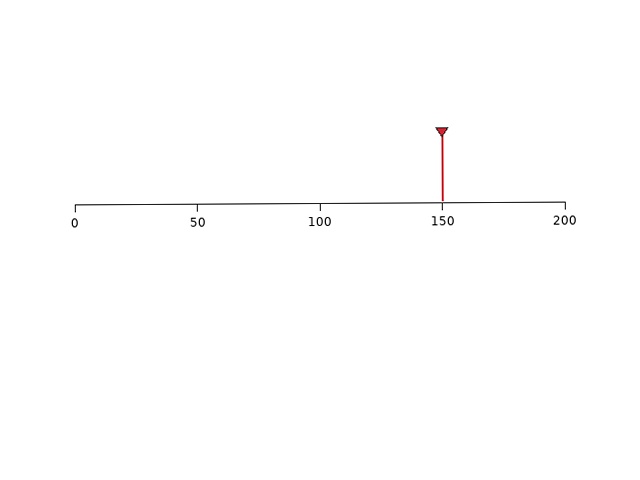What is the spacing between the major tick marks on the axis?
The major ticks are spaced 50 apart.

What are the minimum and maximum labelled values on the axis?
The axis runs from 0 to 200.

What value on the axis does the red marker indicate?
The marker indicates approximately 150.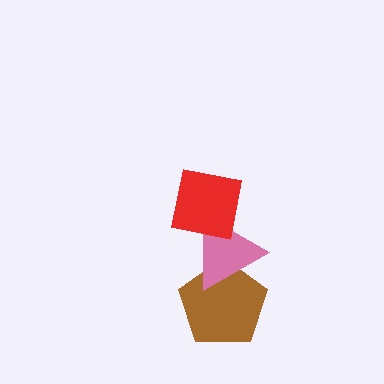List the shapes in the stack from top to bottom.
From top to bottom: the red square, the pink triangle, the brown pentagon.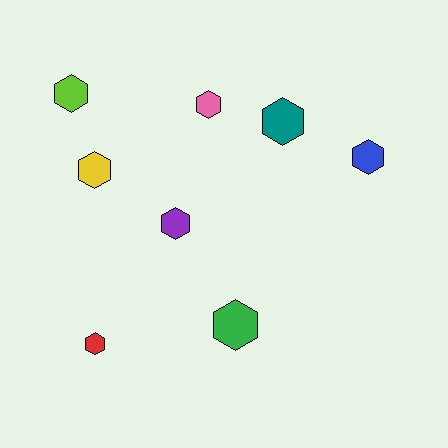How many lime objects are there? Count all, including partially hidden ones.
There is 1 lime object.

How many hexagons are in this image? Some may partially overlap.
There are 8 hexagons.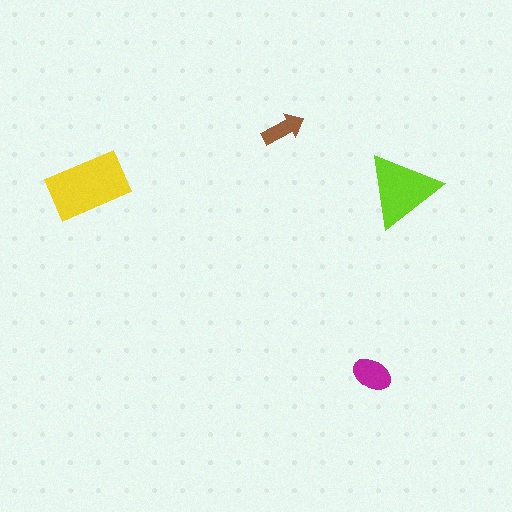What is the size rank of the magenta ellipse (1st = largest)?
3rd.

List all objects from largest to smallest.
The yellow rectangle, the lime triangle, the magenta ellipse, the brown arrow.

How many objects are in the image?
There are 4 objects in the image.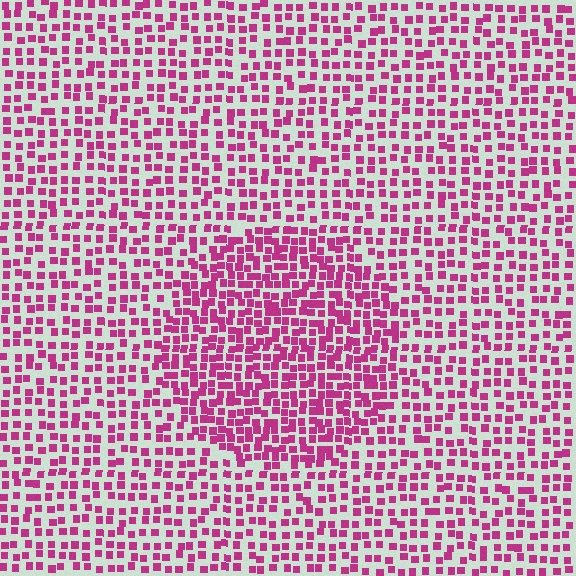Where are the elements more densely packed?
The elements are more densely packed inside the circle boundary.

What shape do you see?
I see a circle.